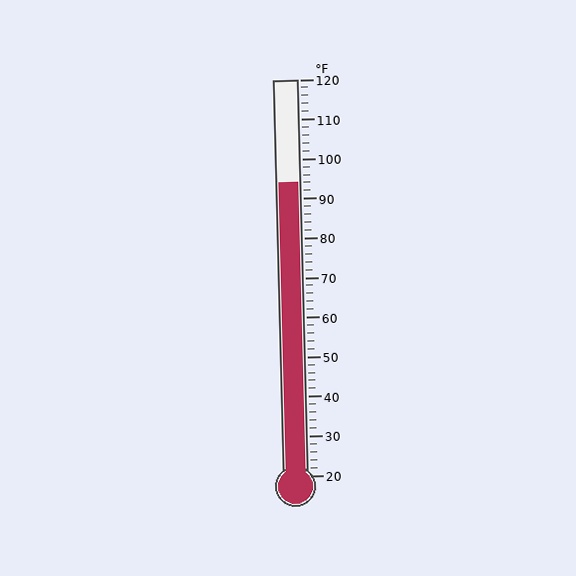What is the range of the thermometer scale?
The thermometer scale ranges from 20°F to 120°F.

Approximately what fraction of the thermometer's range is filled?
The thermometer is filled to approximately 75% of its range.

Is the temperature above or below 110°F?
The temperature is below 110°F.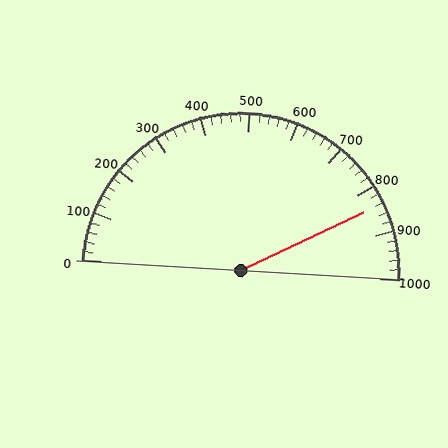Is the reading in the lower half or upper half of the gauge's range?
The reading is in the upper half of the range (0 to 1000).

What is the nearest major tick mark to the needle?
The nearest major tick mark is 800.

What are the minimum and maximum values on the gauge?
The gauge ranges from 0 to 1000.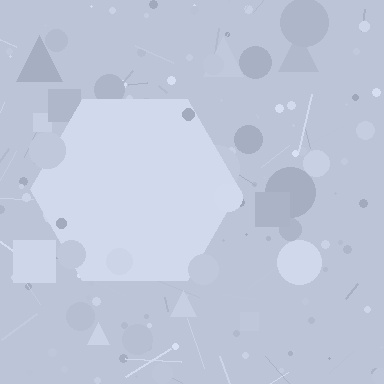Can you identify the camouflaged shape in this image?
The camouflaged shape is a hexagon.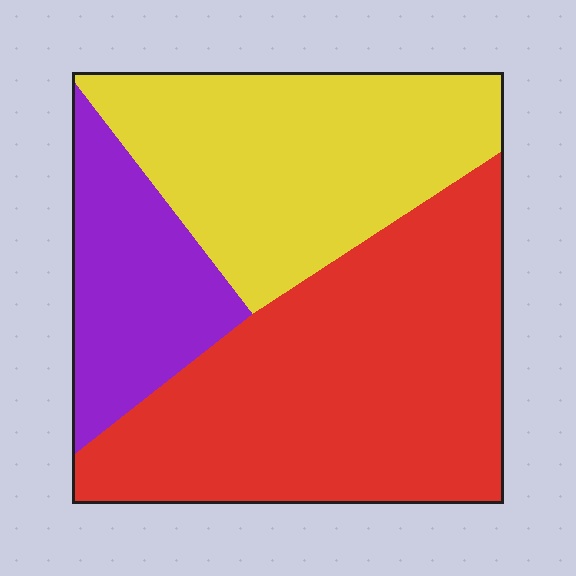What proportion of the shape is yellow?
Yellow takes up about one third (1/3) of the shape.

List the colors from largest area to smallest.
From largest to smallest: red, yellow, purple.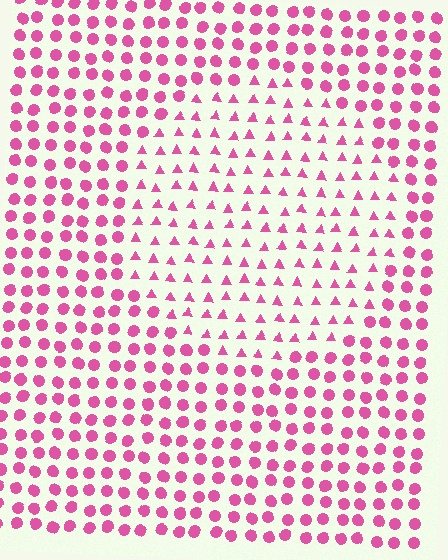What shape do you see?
I see a circle.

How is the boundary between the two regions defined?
The boundary is defined by a change in element shape: triangles inside vs. circles outside. All elements share the same color and spacing.